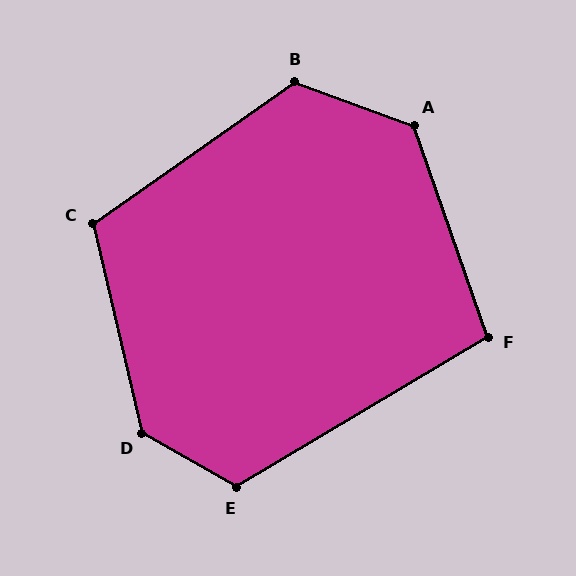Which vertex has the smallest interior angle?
F, at approximately 102 degrees.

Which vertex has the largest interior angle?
D, at approximately 133 degrees.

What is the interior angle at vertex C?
Approximately 112 degrees (obtuse).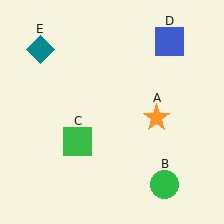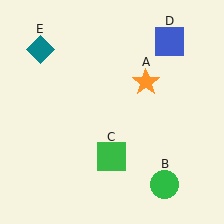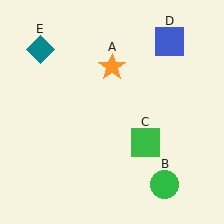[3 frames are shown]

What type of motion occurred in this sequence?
The orange star (object A), green square (object C) rotated counterclockwise around the center of the scene.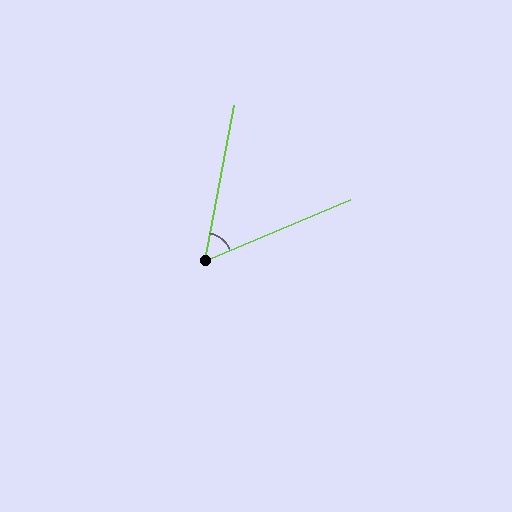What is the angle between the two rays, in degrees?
Approximately 57 degrees.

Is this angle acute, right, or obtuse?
It is acute.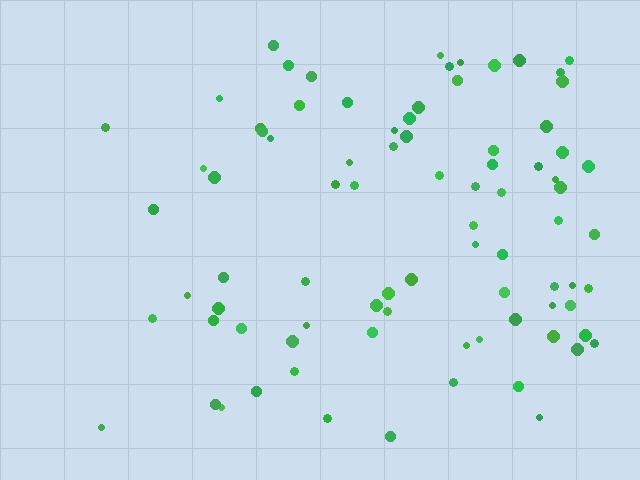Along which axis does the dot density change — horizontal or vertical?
Horizontal.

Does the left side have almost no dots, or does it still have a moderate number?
Still a moderate number, just noticeably fewer than the right.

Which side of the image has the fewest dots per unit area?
The left.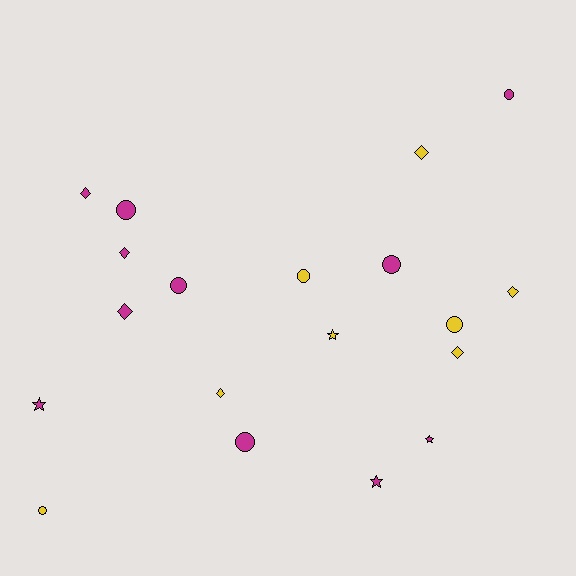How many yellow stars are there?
There is 1 yellow star.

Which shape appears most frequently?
Circle, with 8 objects.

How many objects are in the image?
There are 19 objects.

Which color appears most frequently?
Magenta, with 11 objects.